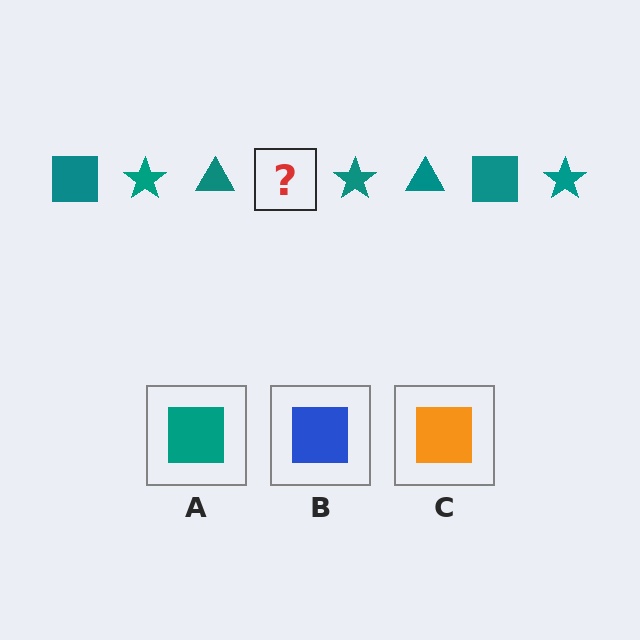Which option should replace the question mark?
Option A.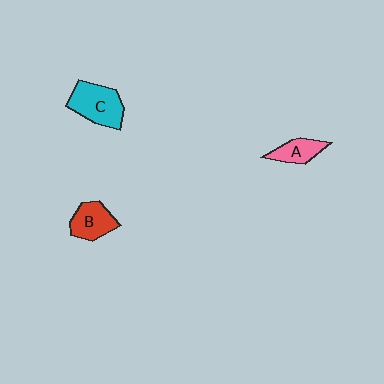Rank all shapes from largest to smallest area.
From largest to smallest: C (cyan), B (red), A (pink).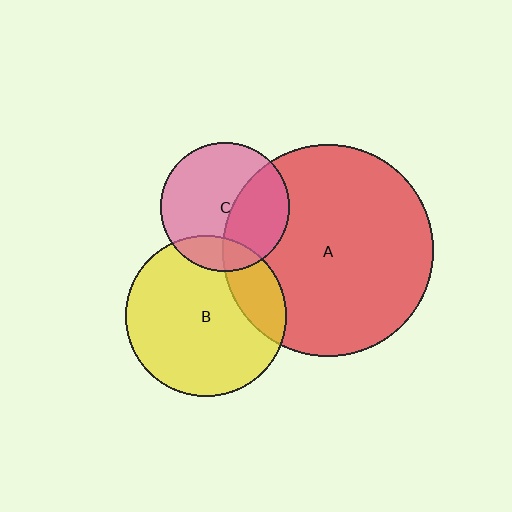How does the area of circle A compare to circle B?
Approximately 1.7 times.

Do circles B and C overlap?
Yes.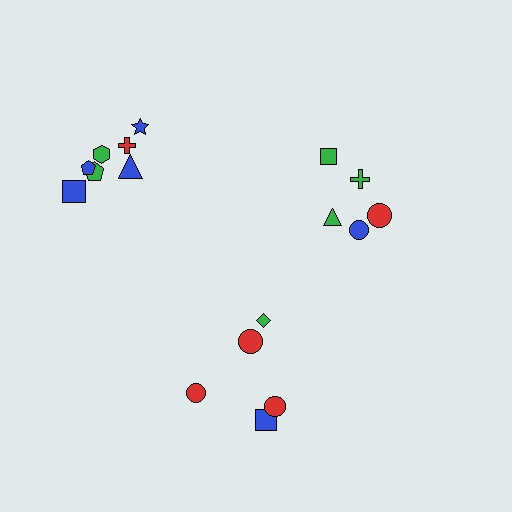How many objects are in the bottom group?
There are 5 objects.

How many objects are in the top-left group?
There are 7 objects.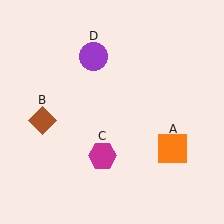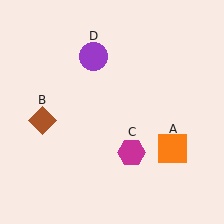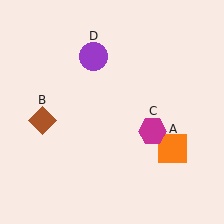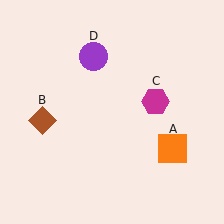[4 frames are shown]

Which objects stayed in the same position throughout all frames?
Orange square (object A) and brown diamond (object B) and purple circle (object D) remained stationary.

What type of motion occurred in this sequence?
The magenta hexagon (object C) rotated counterclockwise around the center of the scene.